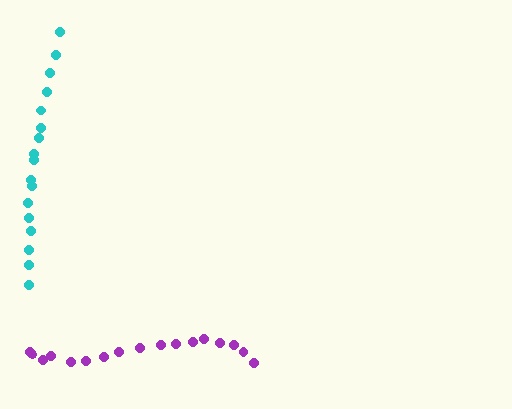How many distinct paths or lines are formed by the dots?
There are 2 distinct paths.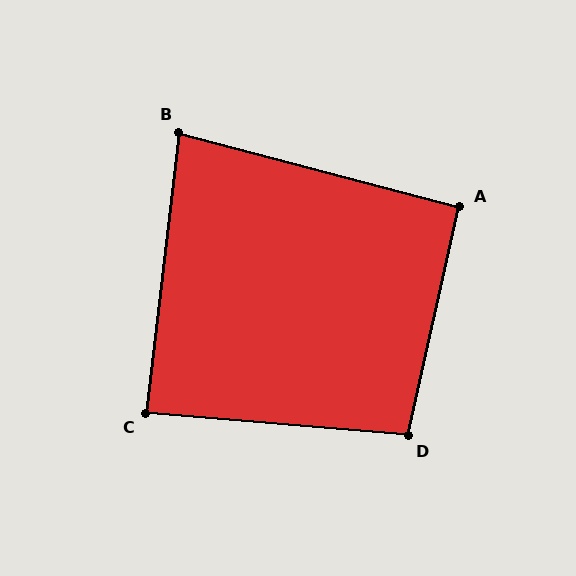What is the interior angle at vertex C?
Approximately 88 degrees (approximately right).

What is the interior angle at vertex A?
Approximately 92 degrees (approximately right).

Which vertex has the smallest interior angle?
B, at approximately 82 degrees.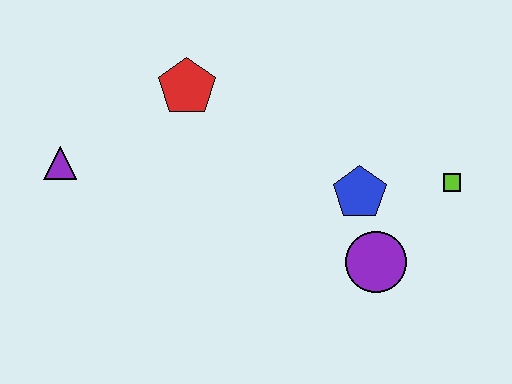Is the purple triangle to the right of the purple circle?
No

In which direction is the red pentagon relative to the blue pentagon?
The red pentagon is to the left of the blue pentagon.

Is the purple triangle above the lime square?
Yes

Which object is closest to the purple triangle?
The red pentagon is closest to the purple triangle.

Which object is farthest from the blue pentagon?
The purple triangle is farthest from the blue pentagon.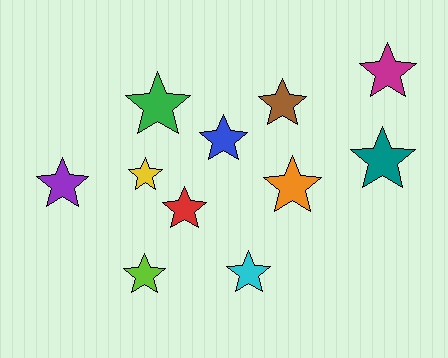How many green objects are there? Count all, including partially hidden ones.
There is 1 green object.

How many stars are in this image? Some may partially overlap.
There are 11 stars.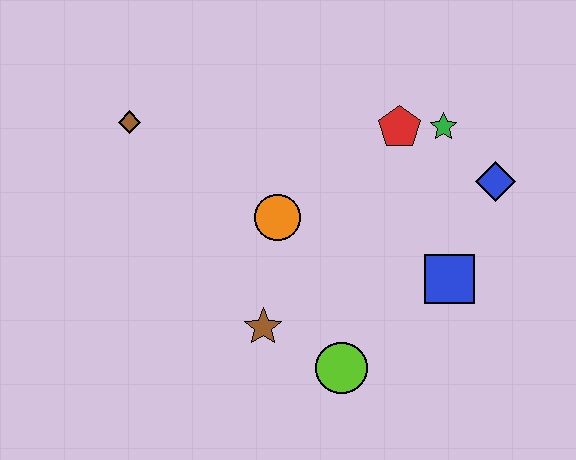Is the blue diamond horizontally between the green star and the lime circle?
No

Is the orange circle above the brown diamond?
No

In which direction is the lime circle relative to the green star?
The lime circle is below the green star.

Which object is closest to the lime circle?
The brown star is closest to the lime circle.